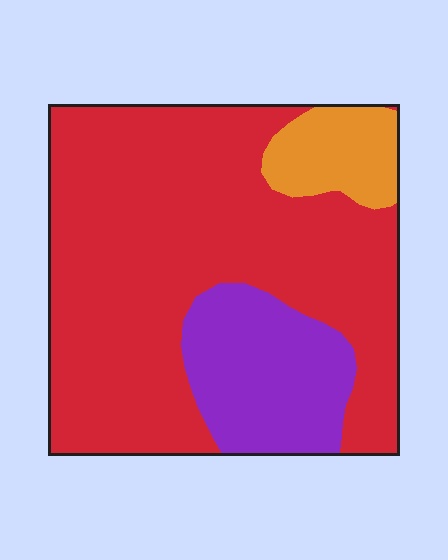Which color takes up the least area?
Orange, at roughly 10%.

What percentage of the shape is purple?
Purple covers about 20% of the shape.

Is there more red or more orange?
Red.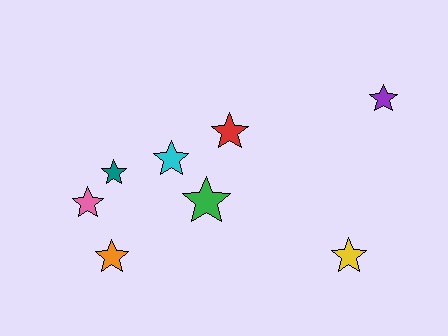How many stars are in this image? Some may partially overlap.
There are 8 stars.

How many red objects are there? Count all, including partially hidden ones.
There is 1 red object.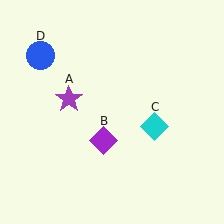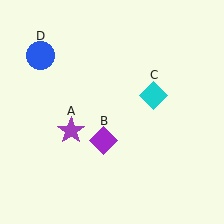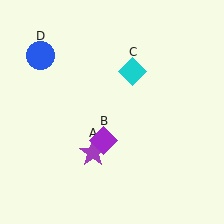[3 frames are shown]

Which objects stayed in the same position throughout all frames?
Purple diamond (object B) and blue circle (object D) remained stationary.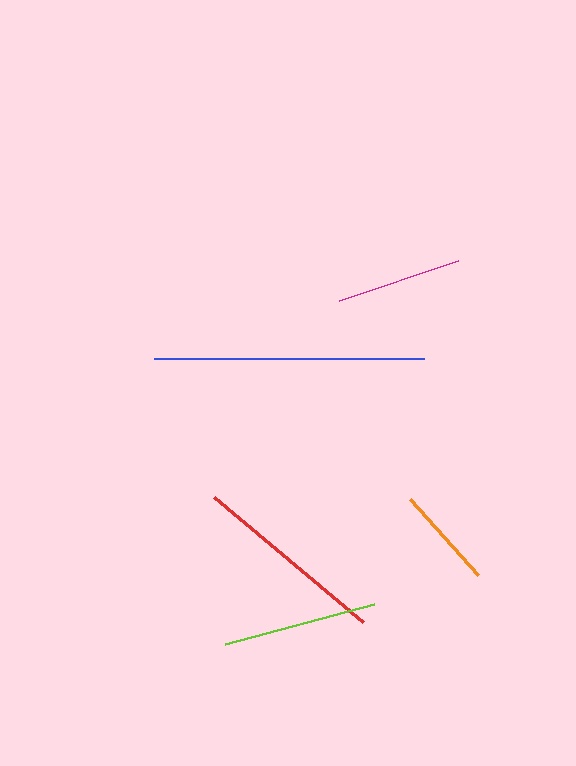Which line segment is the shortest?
The orange line is the shortest at approximately 102 pixels.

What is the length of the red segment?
The red segment is approximately 195 pixels long.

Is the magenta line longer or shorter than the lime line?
The lime line is longer than the magenta line.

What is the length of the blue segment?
The blue segment is approximately 270 pixels long.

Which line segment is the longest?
The blue line is the longest at approximately 270 pixels.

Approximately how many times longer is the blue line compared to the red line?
The blue line is approximately 1.4 times the length of the red line.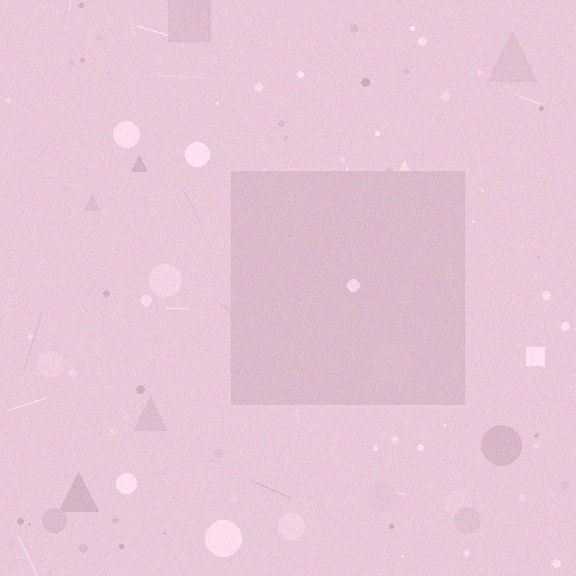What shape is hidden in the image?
A square is hidden in the image.